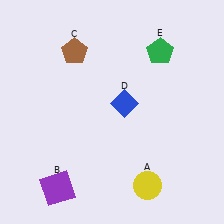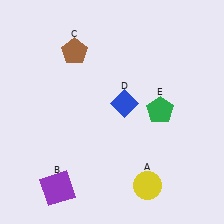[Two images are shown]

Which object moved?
The green pentagon (E) moved down.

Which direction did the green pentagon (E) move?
The green pentagon (E) moved down.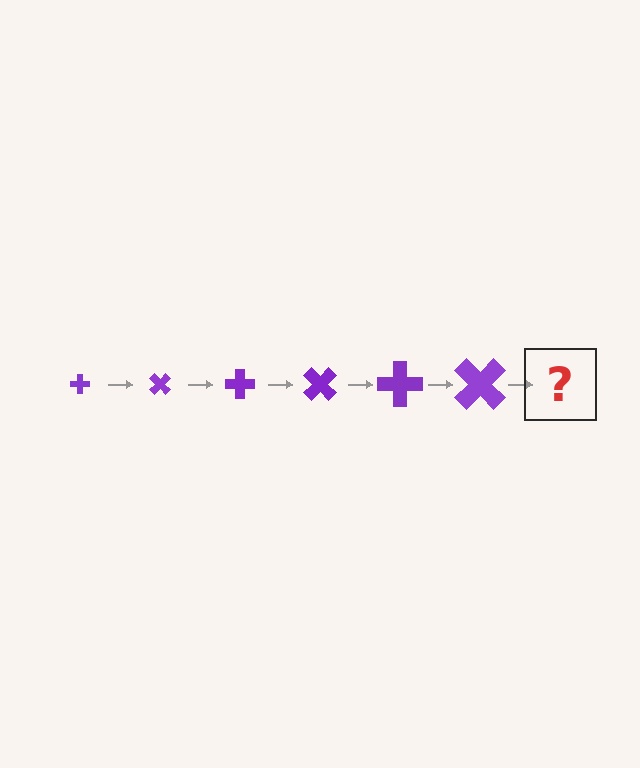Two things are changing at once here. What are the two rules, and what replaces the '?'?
The two rules are that the cross grows larger each step and it rotates 45 degrees each step. The '?' should be a cross, larger than the previous one and rotated 270 degrees from the start.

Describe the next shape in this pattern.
It should be a cross, larger than the previous one and rotated 270 degrees from the start.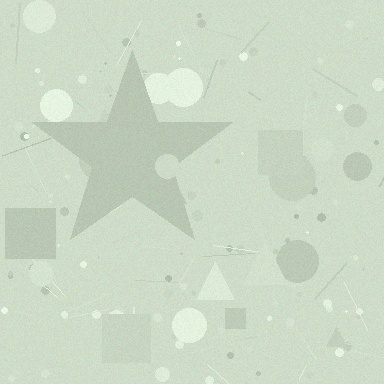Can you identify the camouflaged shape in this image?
The camouflaged shape is a star.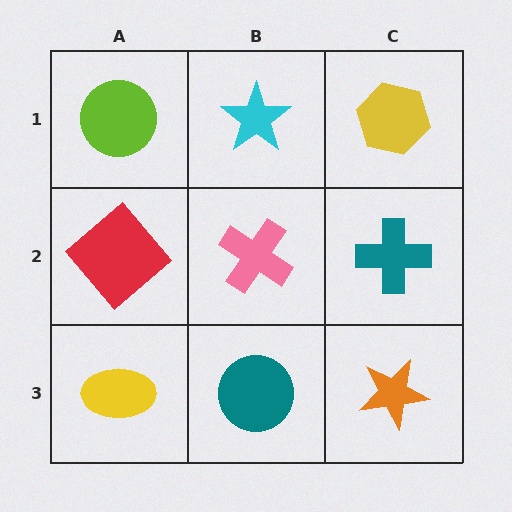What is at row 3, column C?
An orange star.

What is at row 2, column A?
A red diamond.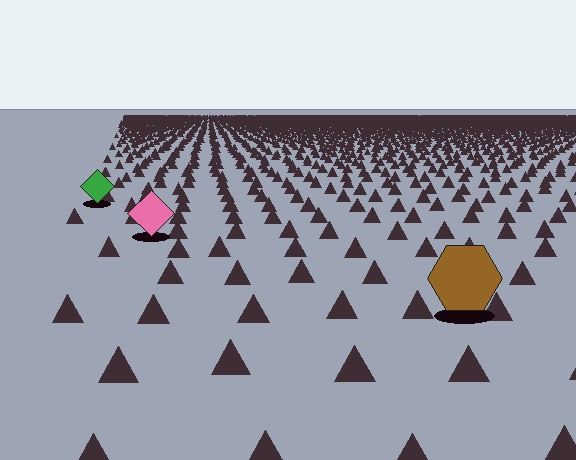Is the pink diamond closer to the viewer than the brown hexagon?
No. The brown hexagon is closer — you can tell from the texture gradient: the ground texture is coarser near it.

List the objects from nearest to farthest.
From nearest to farthest: the brown hexagon, the pink diamond, the green diamond.